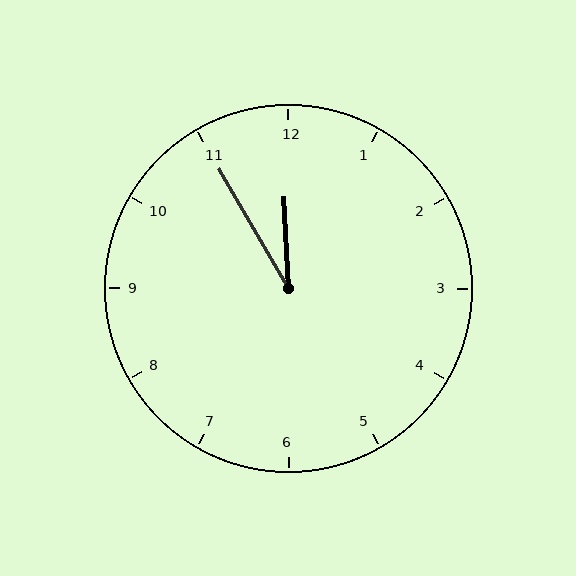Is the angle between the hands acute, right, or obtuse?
It is acute.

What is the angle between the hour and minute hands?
Approximately 28 degrees.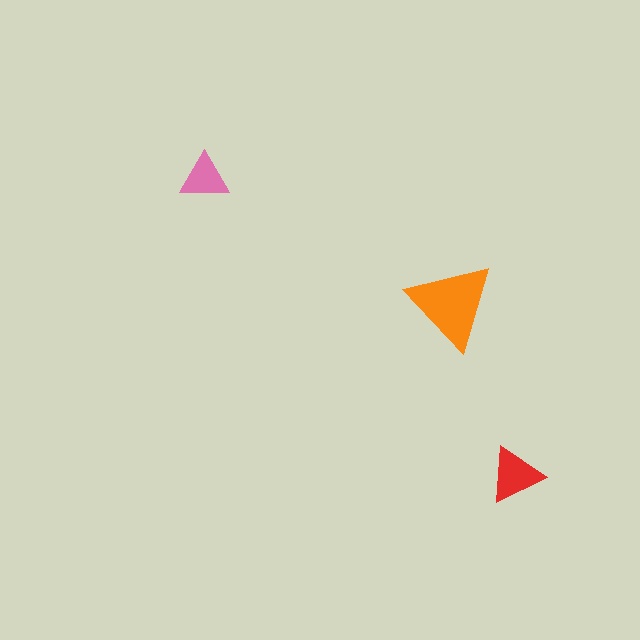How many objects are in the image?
There are 3 objects in the image.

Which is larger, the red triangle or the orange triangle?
The orange one.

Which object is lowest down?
The red triangle is bottommost.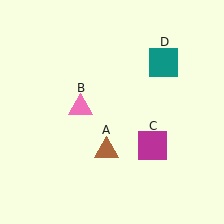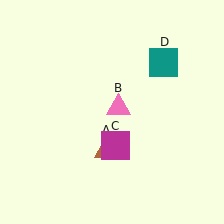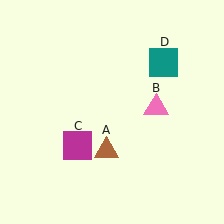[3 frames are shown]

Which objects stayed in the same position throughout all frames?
Brown triangle (object A) and teal square (object D) remained stationary.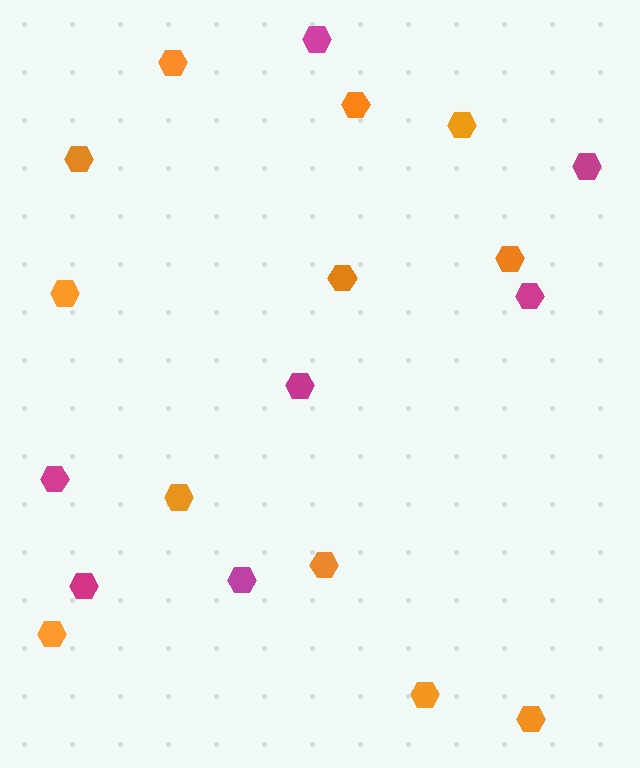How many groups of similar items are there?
There are 2 groups: one group of magenta hexagons (7) and one group of orange hexagons (12).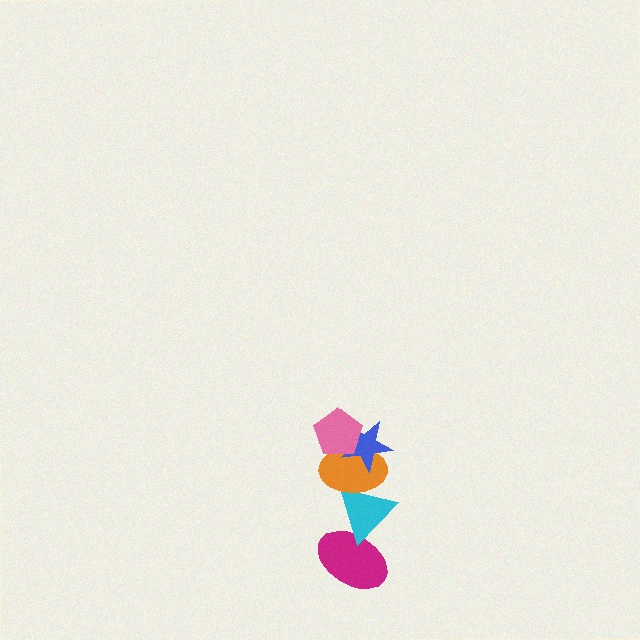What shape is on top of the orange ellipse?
The blue star is on top of the orange ellipse.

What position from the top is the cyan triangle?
The cyan triangle is 4th from the top.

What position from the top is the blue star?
The blue star is 2nd from the top.